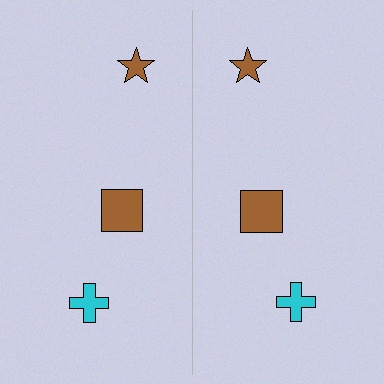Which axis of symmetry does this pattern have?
The pattern has a vertical axis of symmetry running through the center of the image.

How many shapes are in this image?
There are 6 shapes in this image.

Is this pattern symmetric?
Yes, this pattern has bilateral (reflection) symmetry.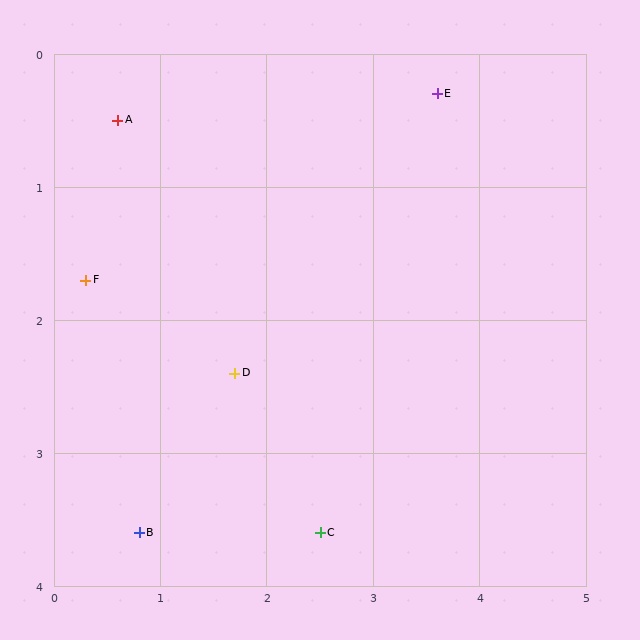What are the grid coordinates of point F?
Point F is at approximately (0.3, 1.7).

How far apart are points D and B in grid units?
Points D and B are about 1.5 grid units apart.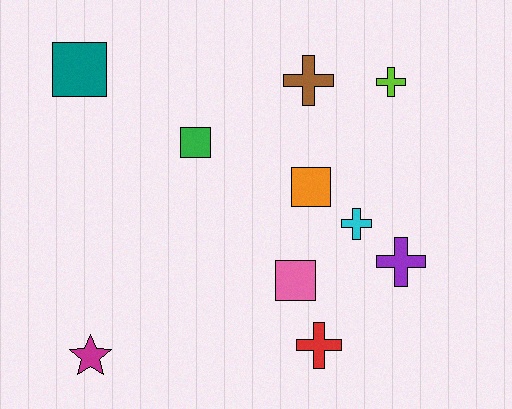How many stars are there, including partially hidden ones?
There is 1 star.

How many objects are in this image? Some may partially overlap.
There are 10 objects.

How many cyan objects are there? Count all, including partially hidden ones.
There is 1 cyan object.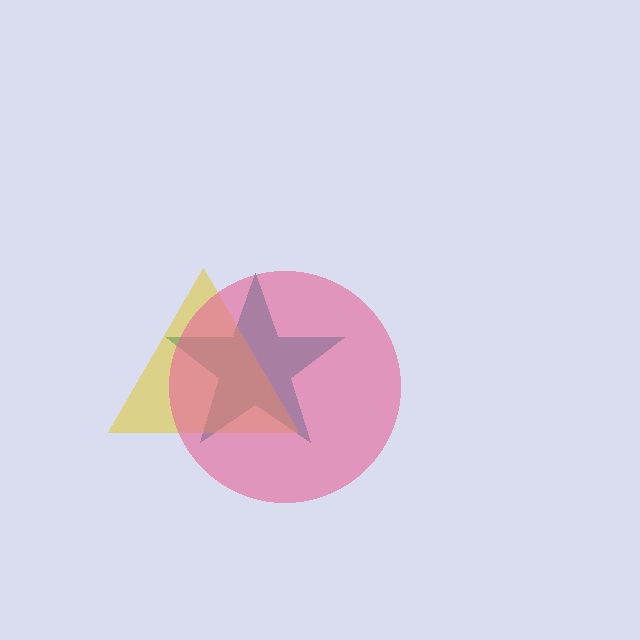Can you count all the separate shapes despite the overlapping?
Yes, there are 3 separate shapes.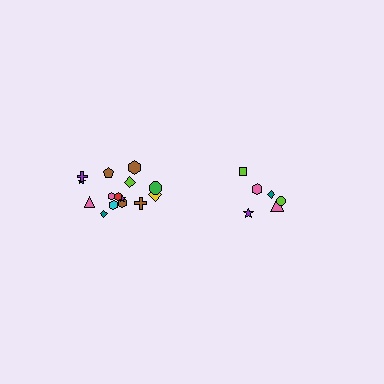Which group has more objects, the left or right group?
The left group.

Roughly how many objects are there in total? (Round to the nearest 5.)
Roughly 20 objects in total.